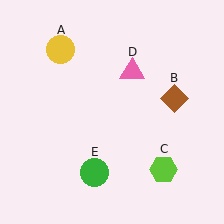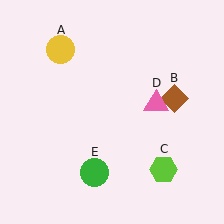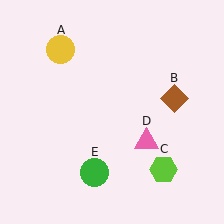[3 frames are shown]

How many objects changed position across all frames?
1 object changed position: pink triangle (object D).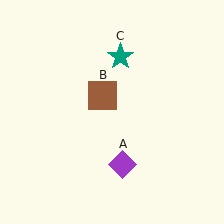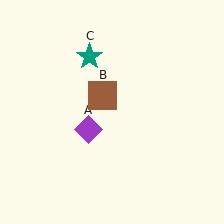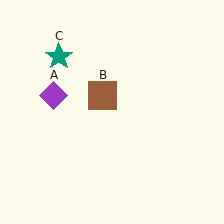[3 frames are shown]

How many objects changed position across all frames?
2 objects changed position: purple diamond (object A), teal star (object C).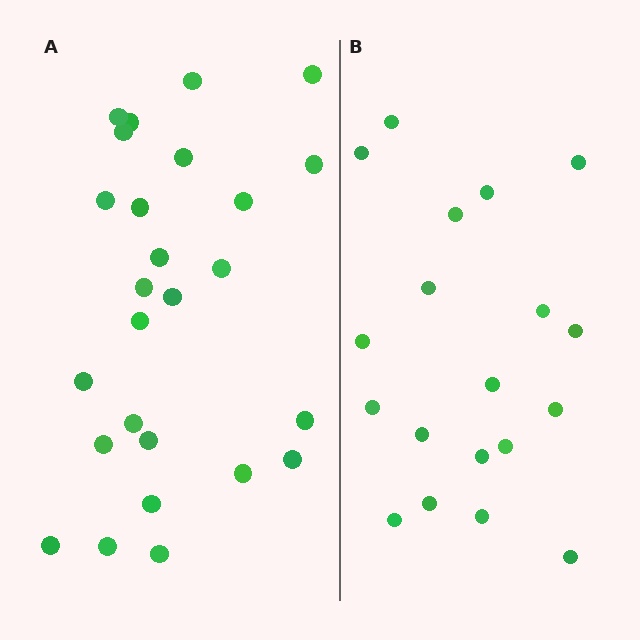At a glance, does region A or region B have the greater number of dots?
Region A (the left region) has more dots.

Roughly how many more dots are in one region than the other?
Region A has roughly 8 or so more dots than region B.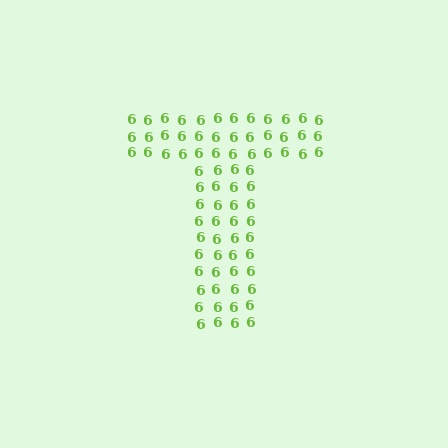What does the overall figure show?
The overall figure shows the letter T.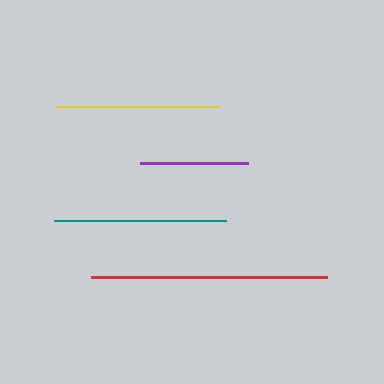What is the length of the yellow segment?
The yellow segment is approximately 163 pixels long.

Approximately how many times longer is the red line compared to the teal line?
The red line is approximately 1.4 times the length of the teal line.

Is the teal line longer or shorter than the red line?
The red line is longer than the teal line.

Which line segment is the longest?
The red line is the longest at approximately 236 pixels.